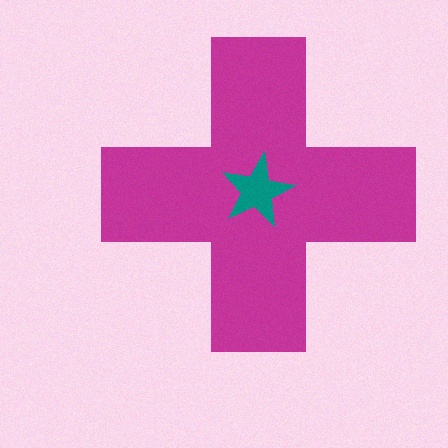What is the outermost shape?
The magenta cross.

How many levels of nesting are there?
2.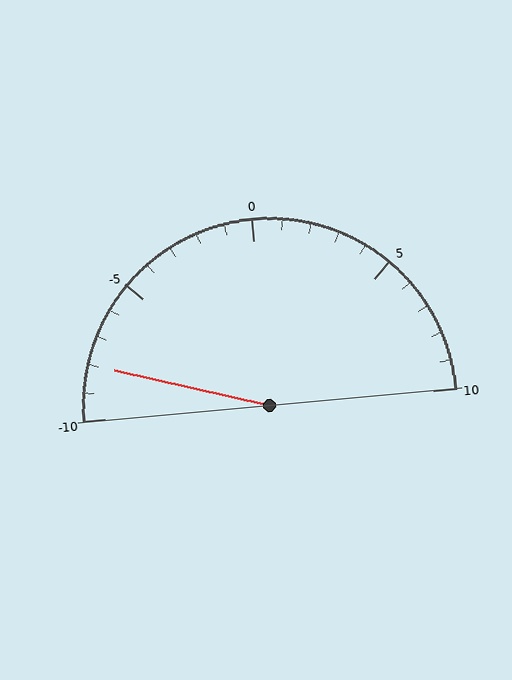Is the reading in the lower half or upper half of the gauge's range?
The reading is in the lower half of the range (-10 to 10).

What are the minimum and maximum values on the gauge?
The gauge ranges from -10 to 10.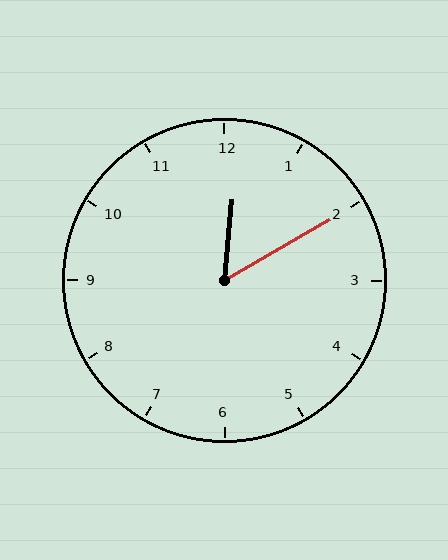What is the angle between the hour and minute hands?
Approximately 55 degrees.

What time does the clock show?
12:10.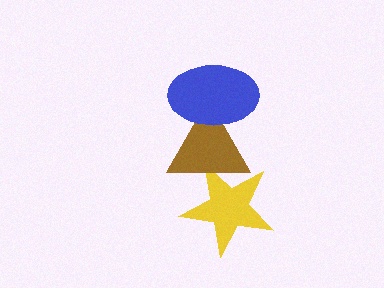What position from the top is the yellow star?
The yellow star is 3rd from the top.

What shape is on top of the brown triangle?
The blue ellipse is on top of the brown triangle.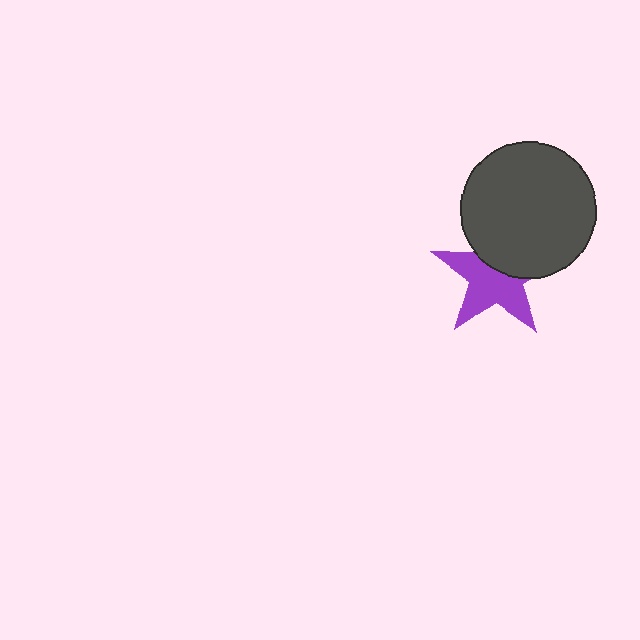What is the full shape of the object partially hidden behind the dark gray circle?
The partially hidden object is a purple star.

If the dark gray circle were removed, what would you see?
You would see the complete purple star.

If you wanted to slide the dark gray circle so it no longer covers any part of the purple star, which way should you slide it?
Slide it up — that is the most direct way to separate the two shapes.